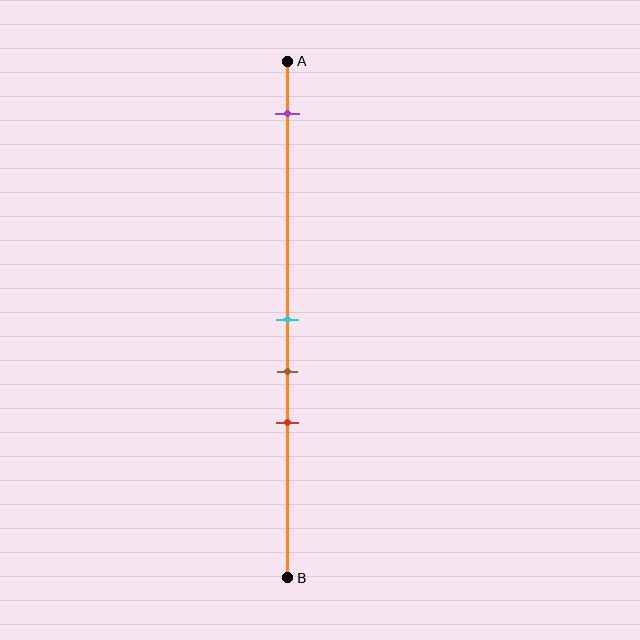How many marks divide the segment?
There are 4 marks dividing the segment.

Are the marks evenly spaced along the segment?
No, the marks are not evenly spaced.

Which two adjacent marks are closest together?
The cyan and brown marks are the closest adjacent pair.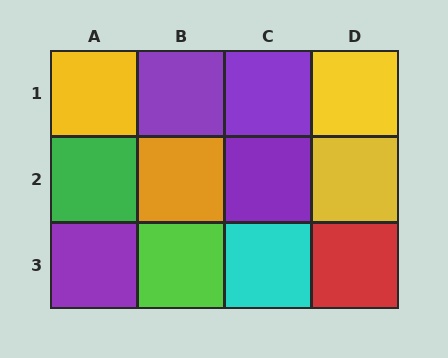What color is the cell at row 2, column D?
Yellow.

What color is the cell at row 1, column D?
Yellow.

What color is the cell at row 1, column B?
Purple.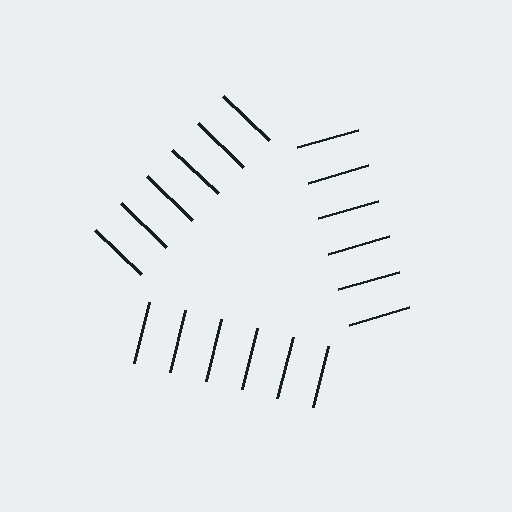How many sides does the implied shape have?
3 sides — the line-ends trace a triangle.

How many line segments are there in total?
18 — 6 along each of the 3 edges.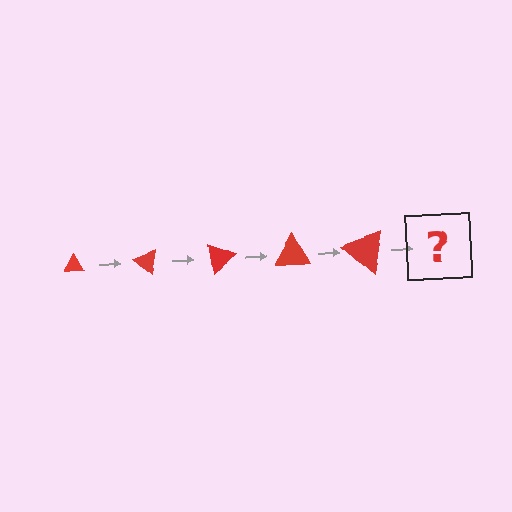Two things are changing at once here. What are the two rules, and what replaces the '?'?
The two rules are that the triangle grows larger each step and it rotates 40 degrees each step. The '?' should be a triangle, larger than the previous one and rotated 200 degrees from the start.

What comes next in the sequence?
The next element should be a triangle, larger than the previous one and rotated 200 degrees from the start.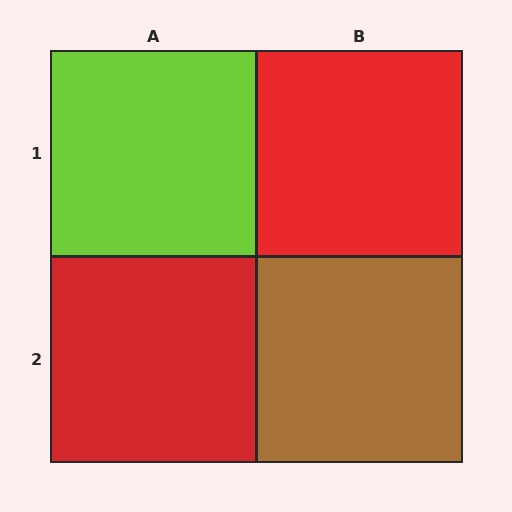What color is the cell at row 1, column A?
Lime.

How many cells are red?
2 cells are red.